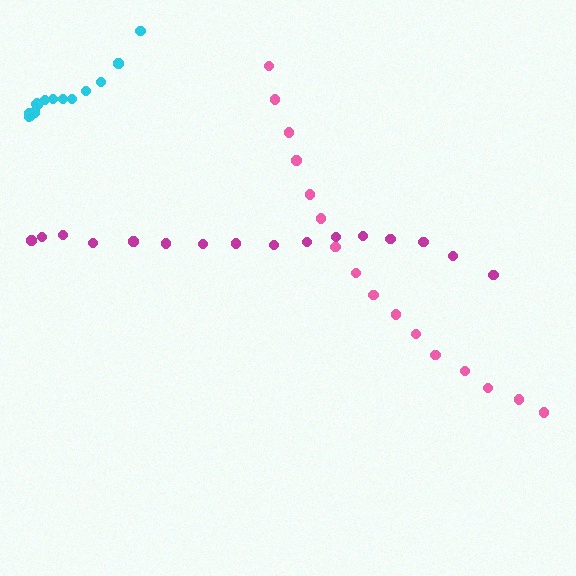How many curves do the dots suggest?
There are 3 distinct paths.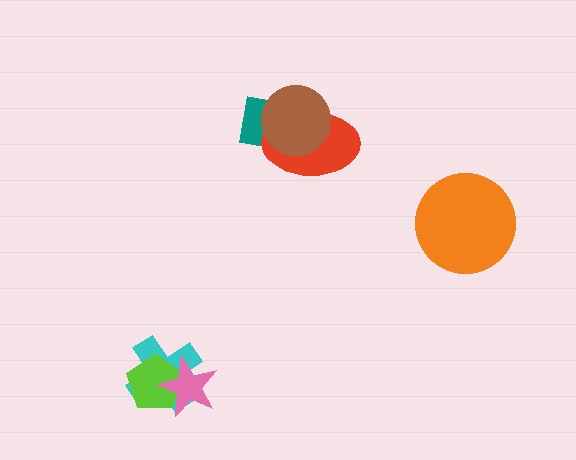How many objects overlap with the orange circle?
0 objects overlap with the orange circle.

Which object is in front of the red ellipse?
The brown circle is in front of the red ellipse.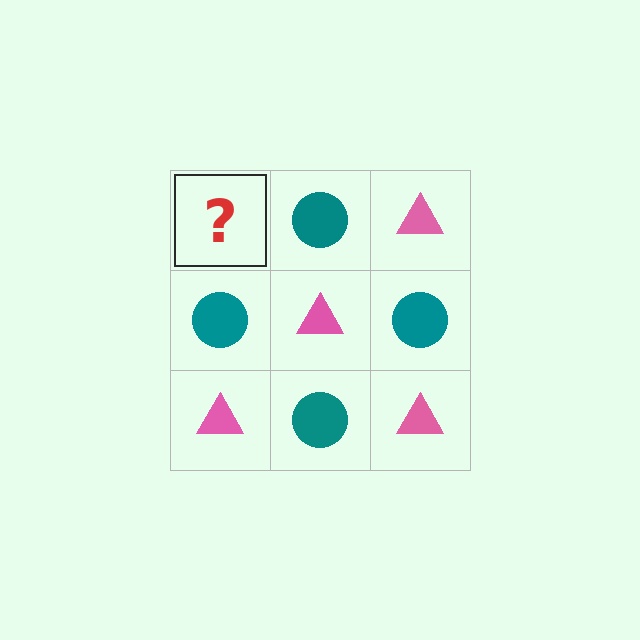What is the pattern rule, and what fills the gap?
The rule is that it alternates pink triangle and teal circle in a checkerboard pattern. The gap should be filled with a pink triangle.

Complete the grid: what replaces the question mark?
The question mark should be replaced with a pink triangle.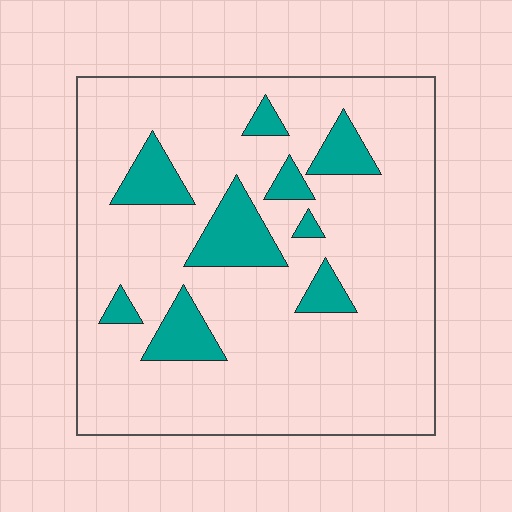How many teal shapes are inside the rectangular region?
9.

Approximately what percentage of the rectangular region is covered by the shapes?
Approximately 15%.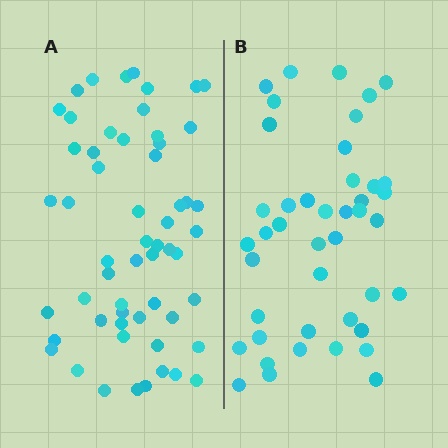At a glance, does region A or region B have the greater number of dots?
Region A (the left region) has more dots.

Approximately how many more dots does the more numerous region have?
Region A has approximately 15 more dots than region B.